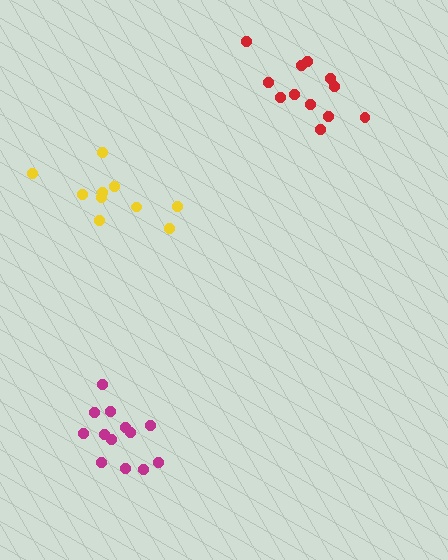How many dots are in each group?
Group 1: 12 dots, Group 2: 10 dots, Group 3: 13 dots (35 total).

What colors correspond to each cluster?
The clusters are colored: red, yellow, magenta.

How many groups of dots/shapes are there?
There are 3 groups.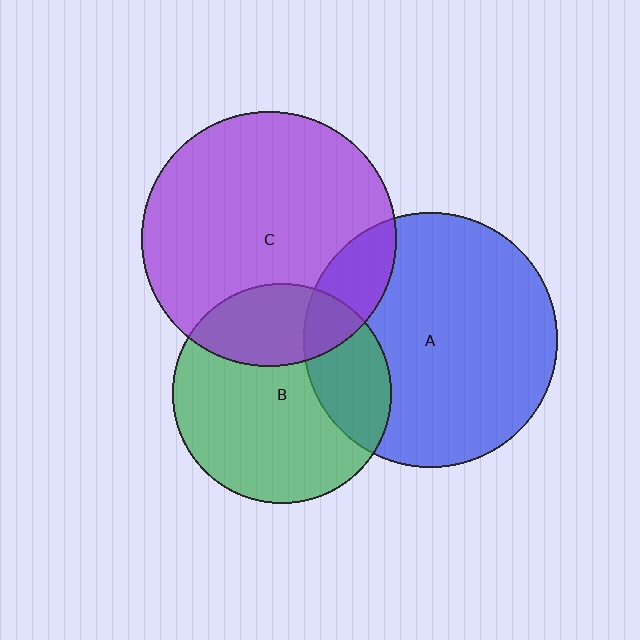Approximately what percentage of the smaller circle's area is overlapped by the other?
Approximately 15%.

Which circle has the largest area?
Circle C (purple).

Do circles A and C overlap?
Yes.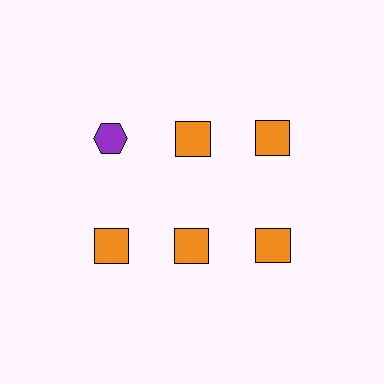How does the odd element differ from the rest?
It differs in both color (purple instead of orange) and shape (hexagon instead of square).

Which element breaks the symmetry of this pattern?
The purple hexagon in the top row, leftmost column breaks the symmetry. All other shapes are orange squares.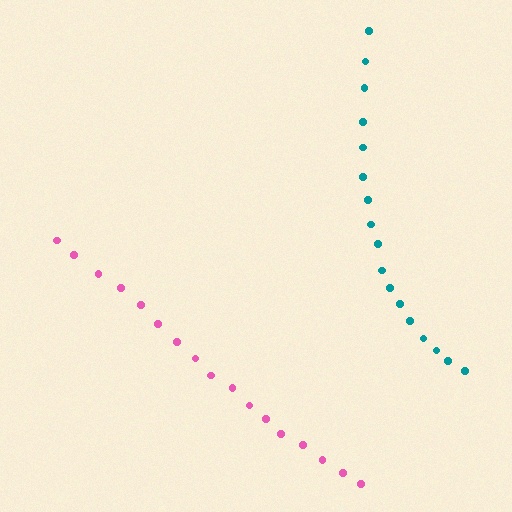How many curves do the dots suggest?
There are 2 distinct paths.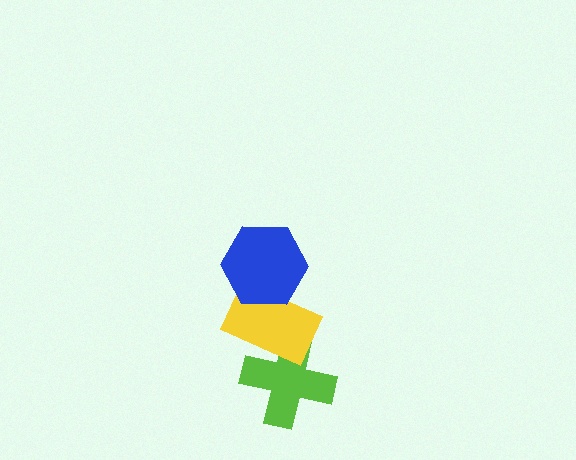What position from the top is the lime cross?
The lime cross is 3rd from the top.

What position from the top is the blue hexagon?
The blue hexagon is 1st from the top.